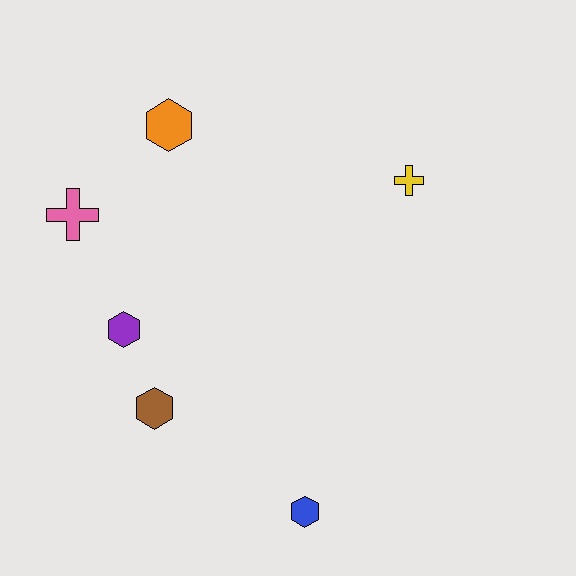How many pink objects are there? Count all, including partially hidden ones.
There is 1 pink object.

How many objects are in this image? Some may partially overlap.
There are 6 objects.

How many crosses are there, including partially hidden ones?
There are 2 crosses.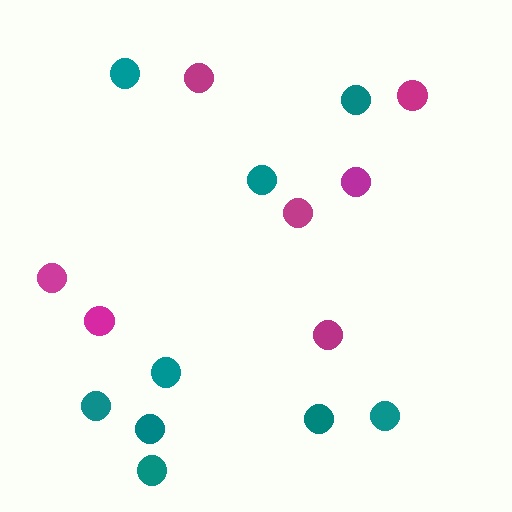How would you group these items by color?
There are 2 groups: one group of teal circles (9) and one group of magenta circles (7).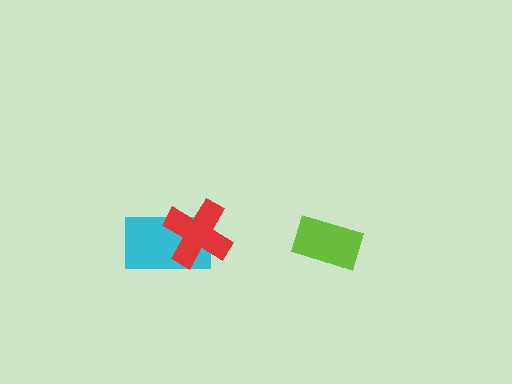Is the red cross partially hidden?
No, no other shape covers it.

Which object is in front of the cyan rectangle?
The red cross is in front of the cyan rectangle.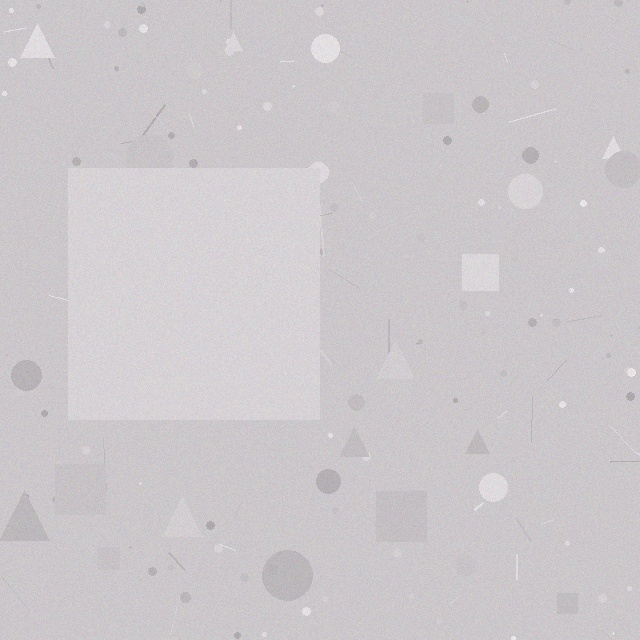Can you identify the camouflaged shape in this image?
The camouflaged shape is a square.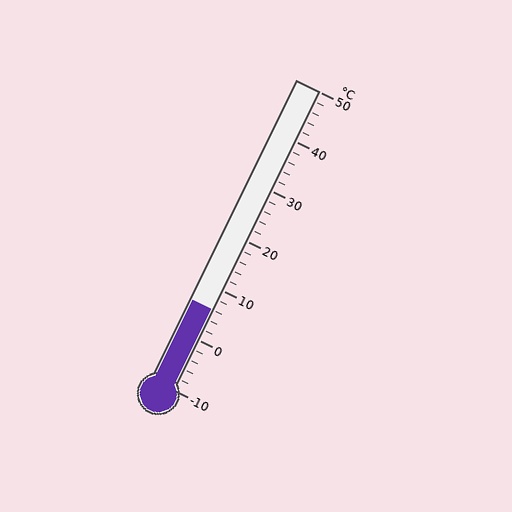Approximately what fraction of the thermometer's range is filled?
The thermometer is filled to approximately 25% of its range.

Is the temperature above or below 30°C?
The temperature is below 30°C.